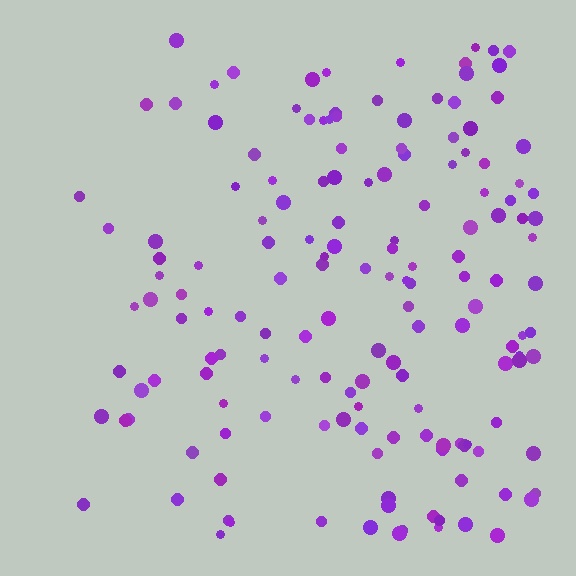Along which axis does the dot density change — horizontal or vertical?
Horizontal.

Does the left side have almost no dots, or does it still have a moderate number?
Still a moderate number, just noticeably fewer than the right.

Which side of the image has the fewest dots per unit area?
The left.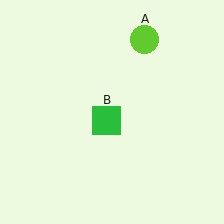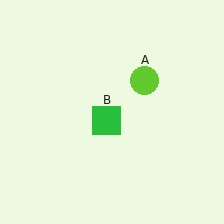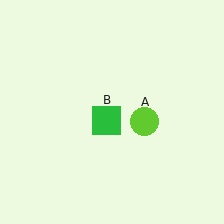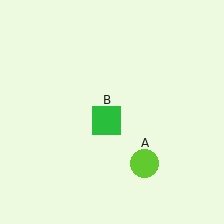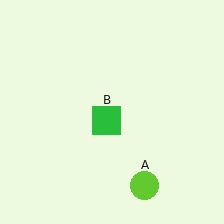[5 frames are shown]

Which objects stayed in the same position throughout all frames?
Green square (object B) remained stationary.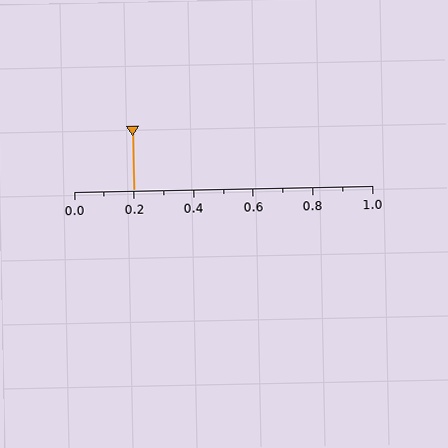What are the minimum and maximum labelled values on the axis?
The axis runs from 0.0 to 1.0.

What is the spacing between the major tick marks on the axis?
The major ticks are spaced 0.2 apart.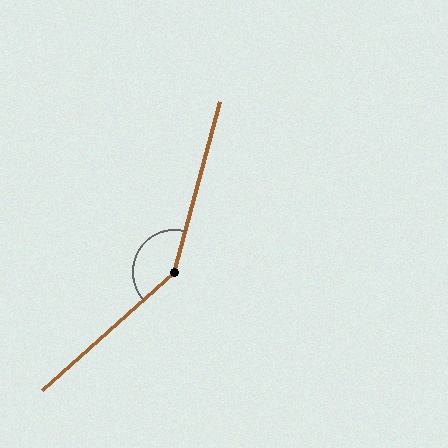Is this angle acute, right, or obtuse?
It is obtuse.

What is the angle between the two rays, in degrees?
Approximately 147 degrees.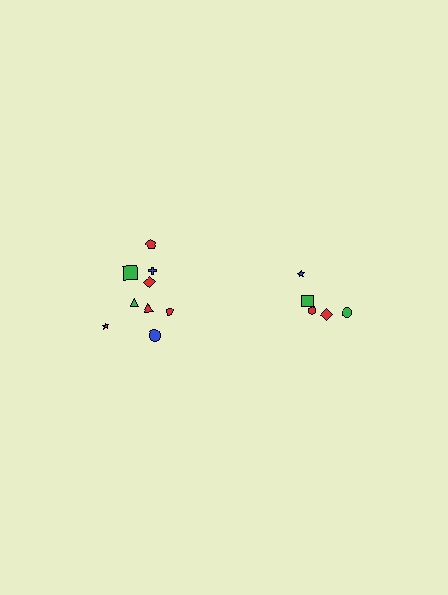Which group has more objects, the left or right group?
The left group.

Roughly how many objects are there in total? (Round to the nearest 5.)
Roughly 15 objects in total.